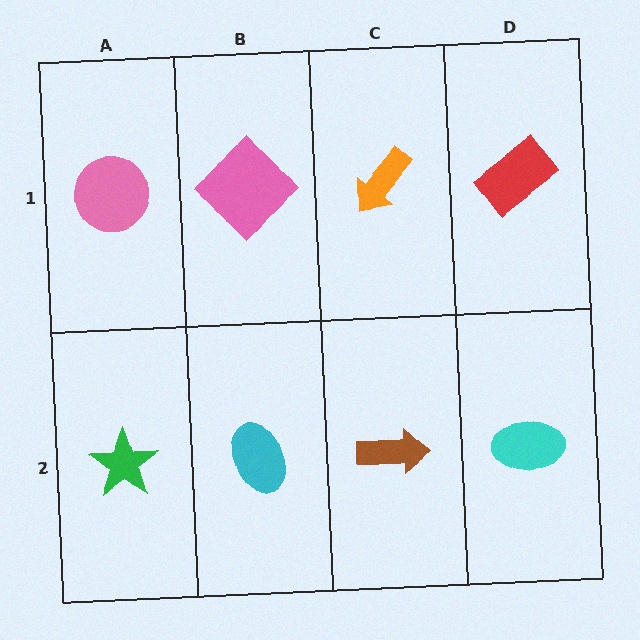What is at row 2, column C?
A brown arrow.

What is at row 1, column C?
An orange arrow.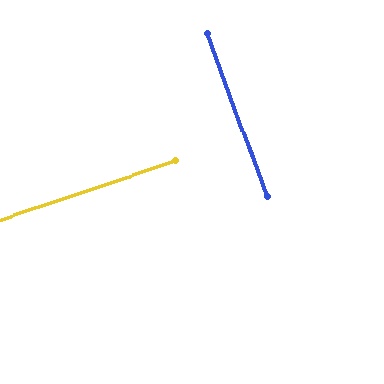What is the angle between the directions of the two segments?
Approximately 88 degrees.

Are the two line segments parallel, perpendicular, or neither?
Perpendicular — they meet at approximately 88°.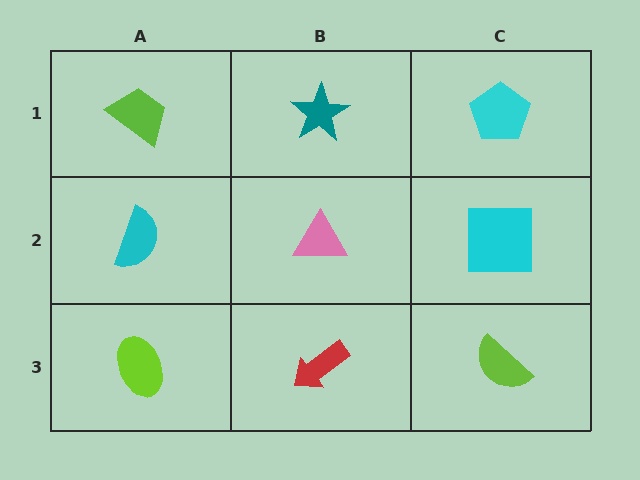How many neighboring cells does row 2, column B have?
4.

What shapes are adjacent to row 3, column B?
A pink triangle (row 2, column B), a lime ellipse (row 3, column A), a lime semicircle (row 3, column C).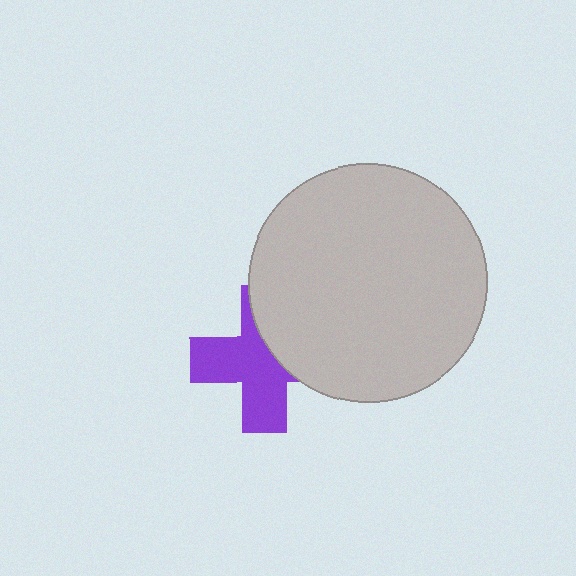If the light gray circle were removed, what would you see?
You would see the complete purple cross.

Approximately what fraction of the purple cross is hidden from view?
Roughly 40% of the purple cross is hidden behind the light gray circle.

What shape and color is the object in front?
The object in front is a light gray circle.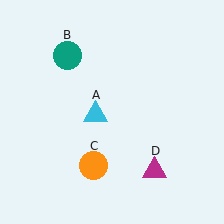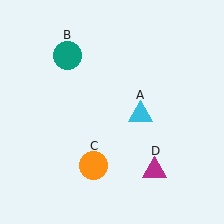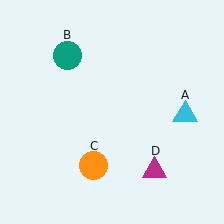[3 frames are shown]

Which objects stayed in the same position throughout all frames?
Teal circle (object B) and orange circle (object C) and magenta triangle (object D) remained stationary.